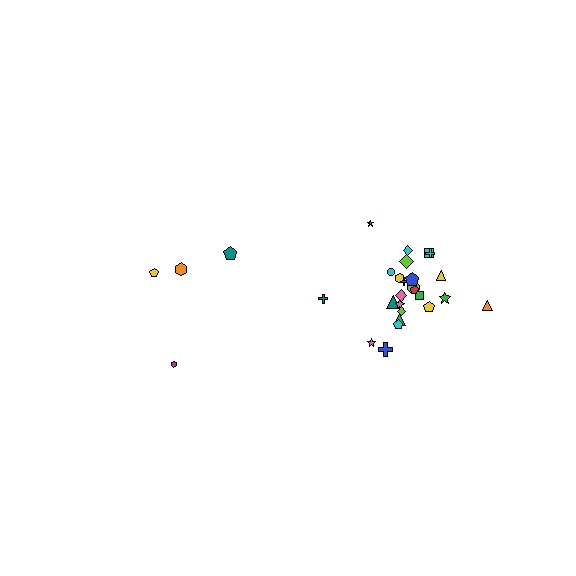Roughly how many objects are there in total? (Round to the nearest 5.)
Roughly 30 objects in total.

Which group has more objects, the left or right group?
The right group.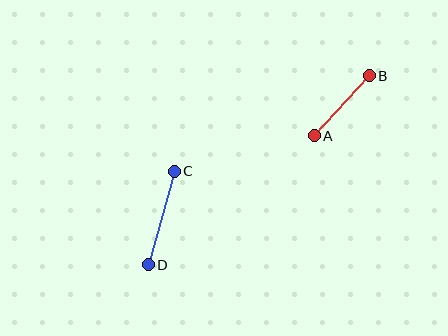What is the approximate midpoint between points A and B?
The midpoint is at approximately (342, 106) pixels.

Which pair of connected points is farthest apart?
Points C and D are farthest apart.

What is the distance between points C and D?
The distance is approximately 97 pixels.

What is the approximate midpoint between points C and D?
The midpoint is at approximately (161, 218) pixels.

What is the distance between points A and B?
The distance is approximately 82 pixels.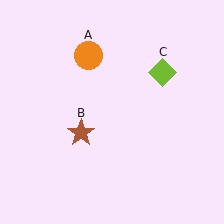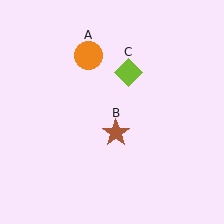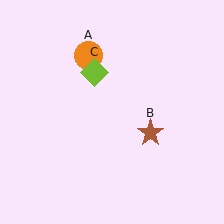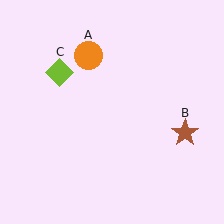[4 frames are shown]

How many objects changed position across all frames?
2 objects changed position: brown star (object B), lime diamond (object C).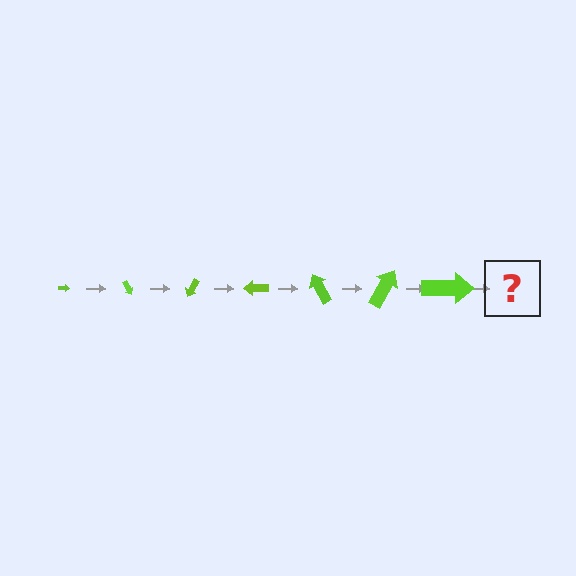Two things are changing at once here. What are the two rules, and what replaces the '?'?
The two rules are that the arrow grows larger each step and it rotates 60 degrees each step. The '?' should be an arrow, larger than the previous one and rotated 420 degrees from the start.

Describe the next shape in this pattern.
It should be an arrow, larger than the previous one and rotated 420 degrees from the start.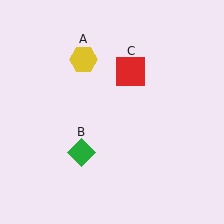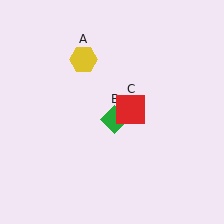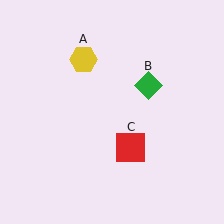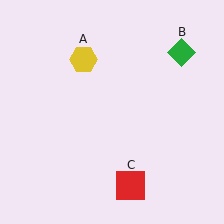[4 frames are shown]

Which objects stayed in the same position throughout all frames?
Yellow hexagon (object A) remained stationary.